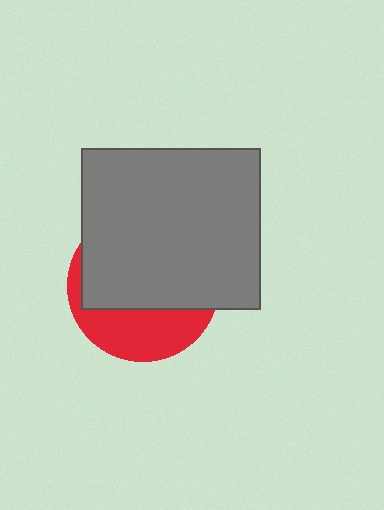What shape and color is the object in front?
The object in front is a gray rectangle.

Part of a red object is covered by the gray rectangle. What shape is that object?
It is a circle.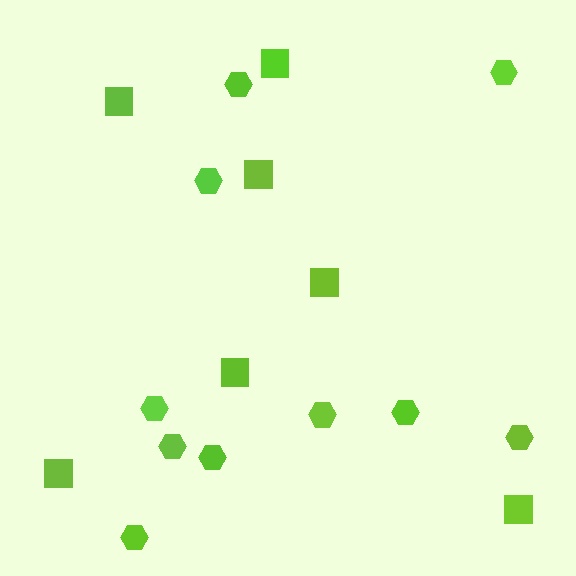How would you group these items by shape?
There are 2 groups: one group of squares (7) and one group of hexagons (10).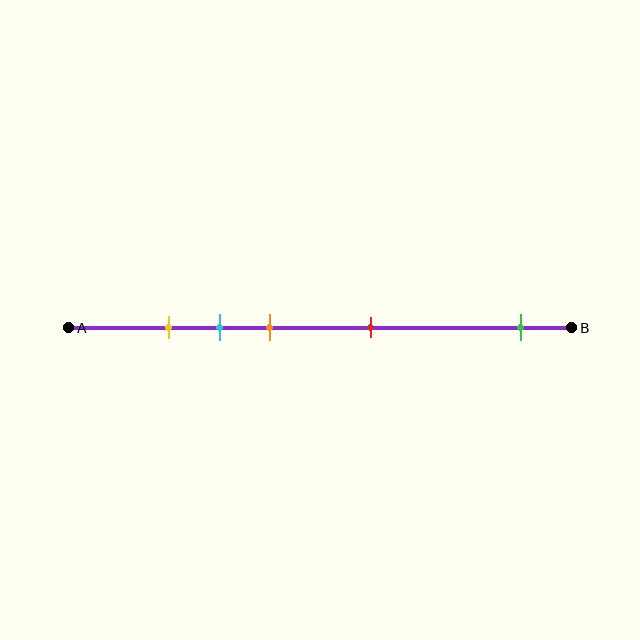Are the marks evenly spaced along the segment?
No, the marks are not evenly spaced.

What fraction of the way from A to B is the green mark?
The green mark is approximately 90% (0.9) of the way from A to B.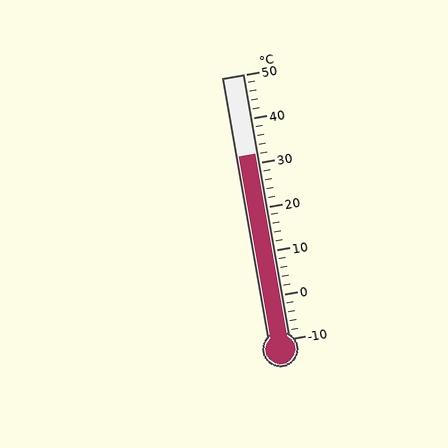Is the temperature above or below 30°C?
The temperature is above 30°C.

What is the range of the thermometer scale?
The thermometer scale ranges from -10°C to 50°C.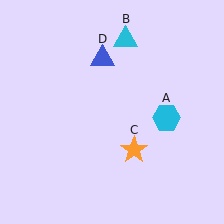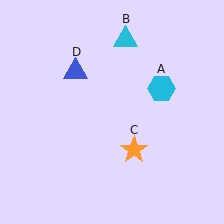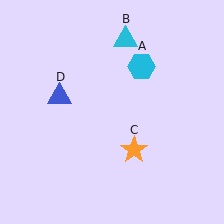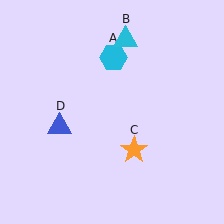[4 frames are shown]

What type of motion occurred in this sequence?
The cyan hexagon (object A), blue triangle (object D) rotated counterclockwise around the center of the scene.